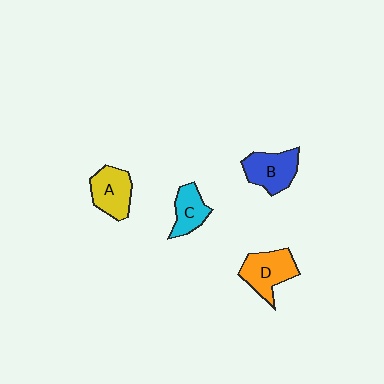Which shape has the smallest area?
Shape C (cyan).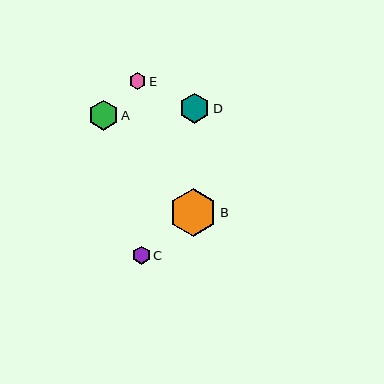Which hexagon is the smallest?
Hexagon E is the smallest with a size of approximately 17 pixels.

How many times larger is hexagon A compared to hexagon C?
Hexagon A is approximately 1.6 times the size of hexagon C.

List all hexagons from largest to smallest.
From largest to smallest: B, A, D, C, E.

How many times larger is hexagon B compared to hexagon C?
Hexagon B is approximately 2.6 times the size of hexagon C.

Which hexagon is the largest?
Hexagon B is the largest with a size of approximately 48 pixels.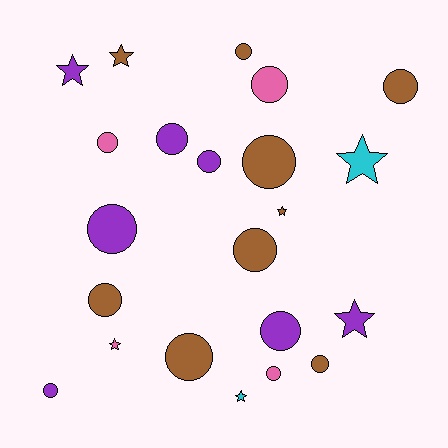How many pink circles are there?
There are 3 pink circles.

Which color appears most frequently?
Brown, with 9 objects.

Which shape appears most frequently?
Circle, with 15 objects.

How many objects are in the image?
There are 22 objects.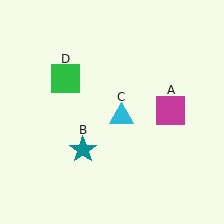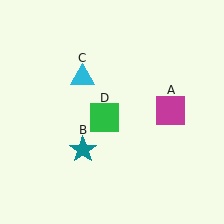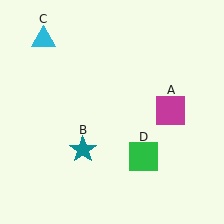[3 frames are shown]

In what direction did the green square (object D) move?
The green square (object D) moved down and to the right.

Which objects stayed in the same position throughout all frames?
Magenta square (object A) and teal star (object B) remained stationary.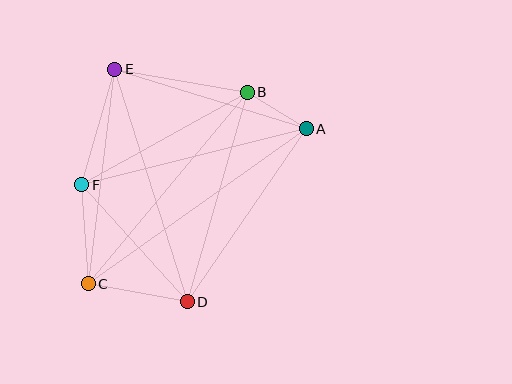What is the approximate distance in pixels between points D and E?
The distance between D and E is approximately 243 pixels.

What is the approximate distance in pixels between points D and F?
The distance between D and F is approximately 158 pixels.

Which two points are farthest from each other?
Points A and C are farthest from each other.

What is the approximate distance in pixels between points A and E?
The distance between A and E is approximately 201 pixels.